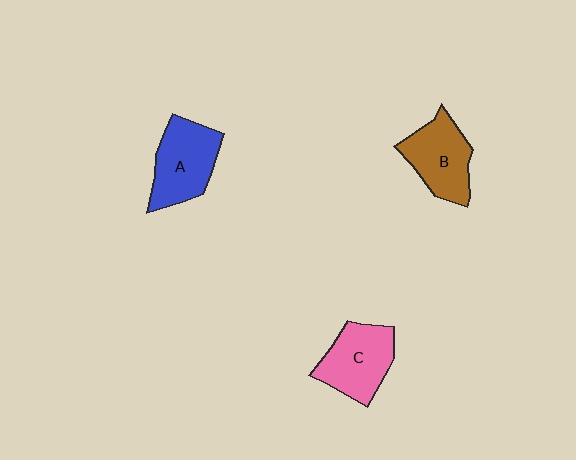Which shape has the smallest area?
Shape B (brown).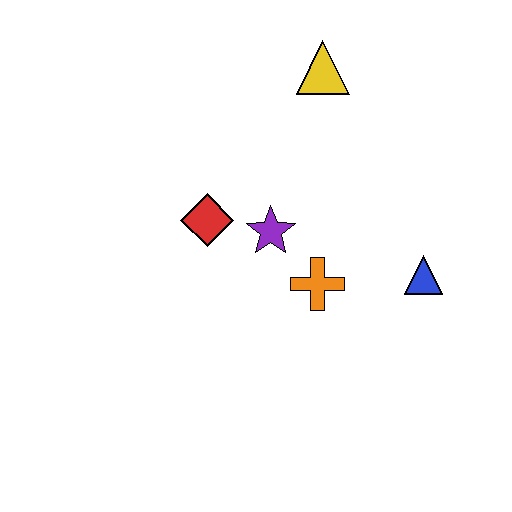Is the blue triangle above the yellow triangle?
No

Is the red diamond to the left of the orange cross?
Yes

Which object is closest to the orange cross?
The purple star is closest to the orange cross.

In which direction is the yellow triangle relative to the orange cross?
The yellow triangle is above the orange cross.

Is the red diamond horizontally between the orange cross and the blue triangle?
No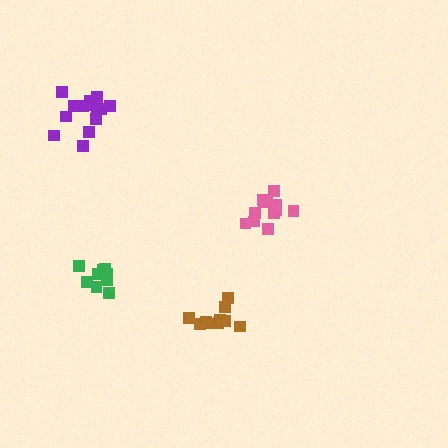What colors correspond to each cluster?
The clusters are colored: purple, pink, brown, green.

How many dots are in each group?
Group 1: 15 dots, Group 2: 12 dots, Group 3: 10 dots, Group 4: 9 dots (46 total).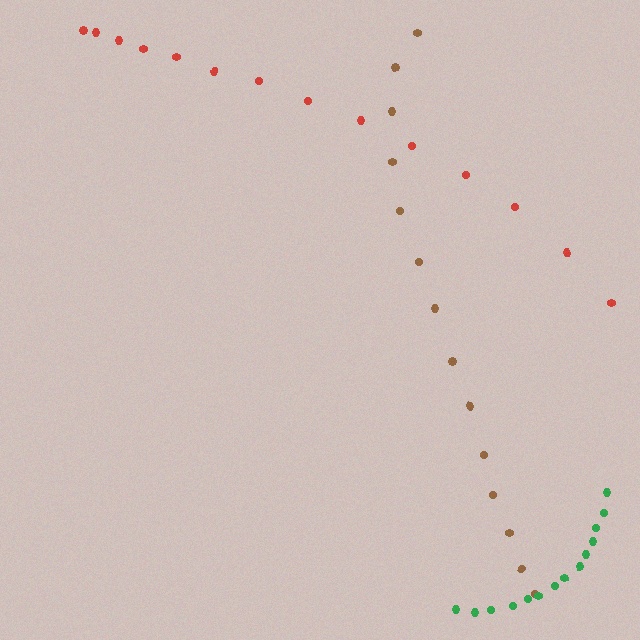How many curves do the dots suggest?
There are 3 distinct paths.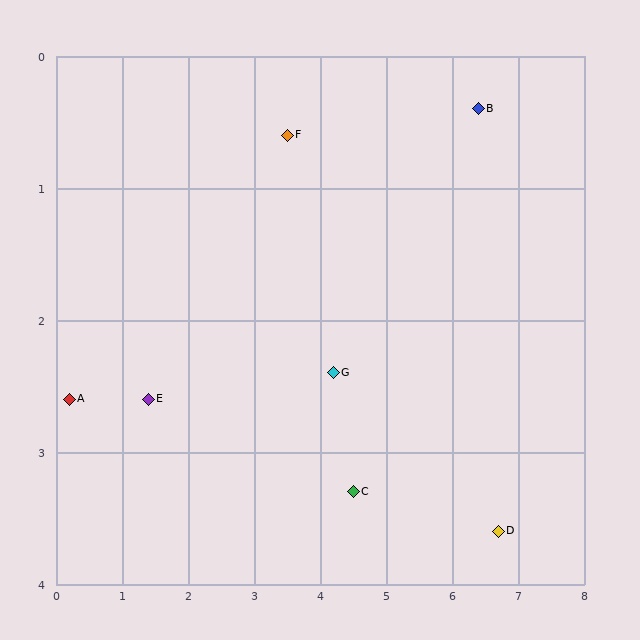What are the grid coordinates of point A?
Point A is at approximately (0.2, 2.6).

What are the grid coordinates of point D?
Point D is at approximately (6.7, 3.6).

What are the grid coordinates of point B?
Point B is at approximately (6.4, 0.4).